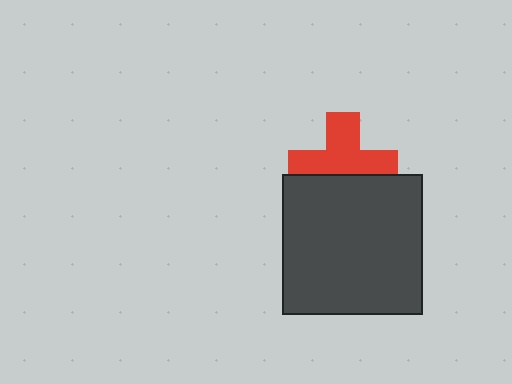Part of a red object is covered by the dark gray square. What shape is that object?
It is a cross.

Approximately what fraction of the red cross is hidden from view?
Roughly 38% of the red cross is hidden behind the dark gray square.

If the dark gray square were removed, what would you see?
You would see the complete red cross.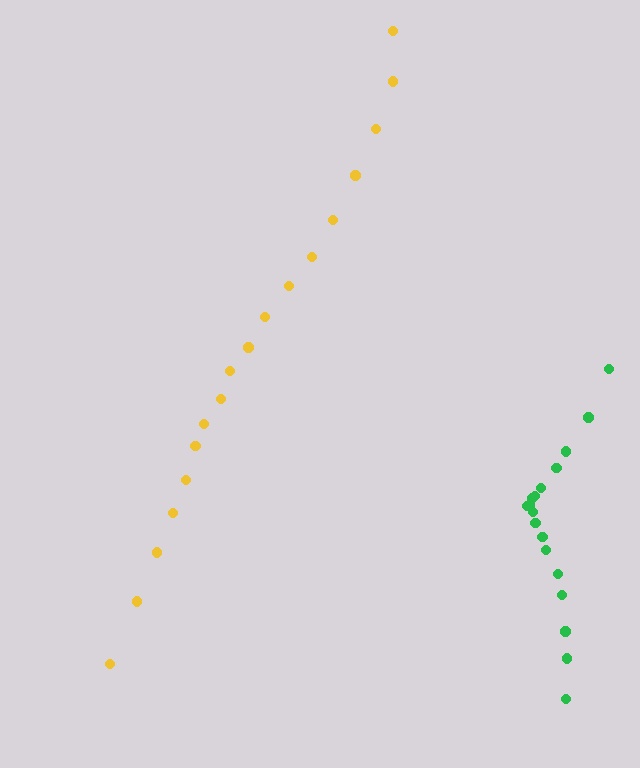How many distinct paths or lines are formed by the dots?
There are 2 distinct paths.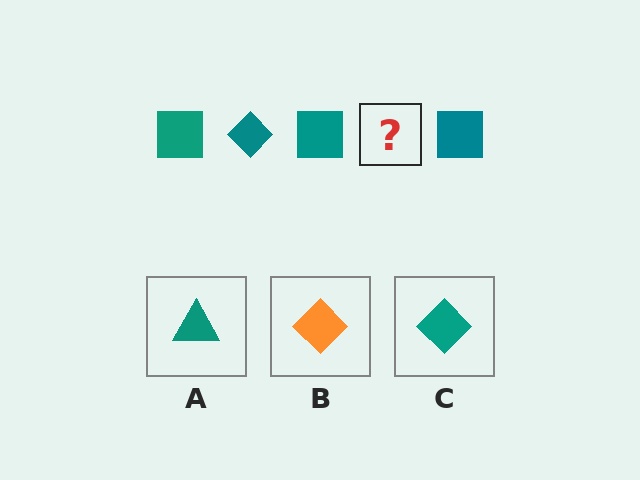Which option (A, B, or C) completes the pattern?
C.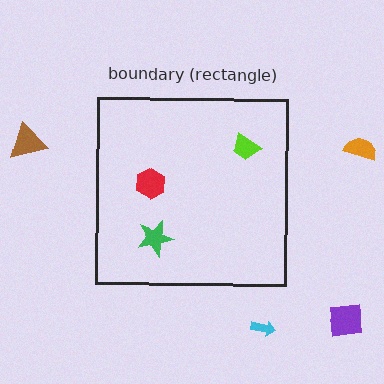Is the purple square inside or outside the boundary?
Outside.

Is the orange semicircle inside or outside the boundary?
Outside.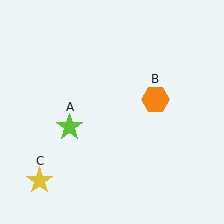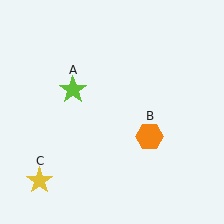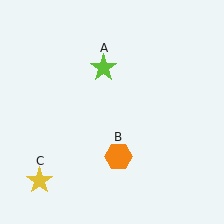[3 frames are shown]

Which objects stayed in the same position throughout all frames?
Yellow star (object C) remained stationary.